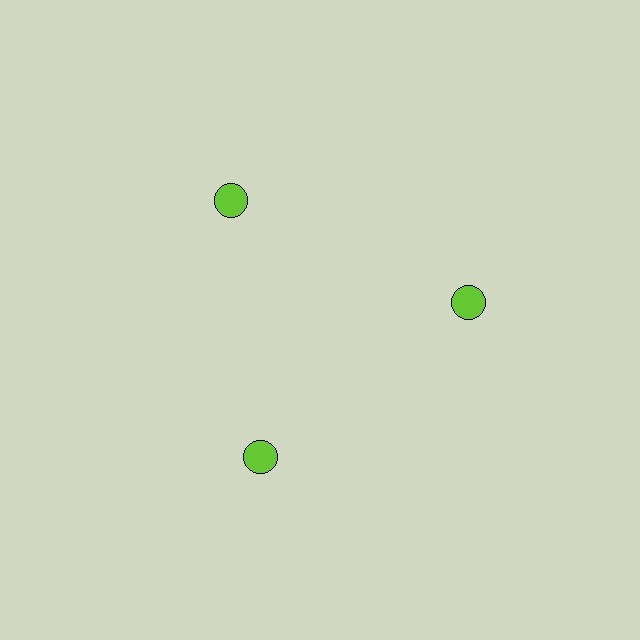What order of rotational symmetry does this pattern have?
This pattern has 3-fold rotational symmetry.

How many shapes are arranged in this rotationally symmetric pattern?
There are 3 shapes, arranged in 3 groups of 1.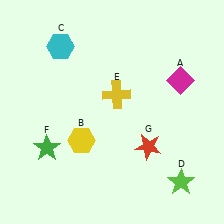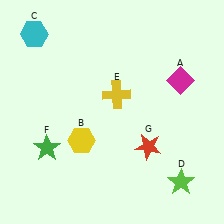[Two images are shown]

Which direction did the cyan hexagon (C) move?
The cyan hexagon (C) moved left.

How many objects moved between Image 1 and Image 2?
1 object moved between the two images.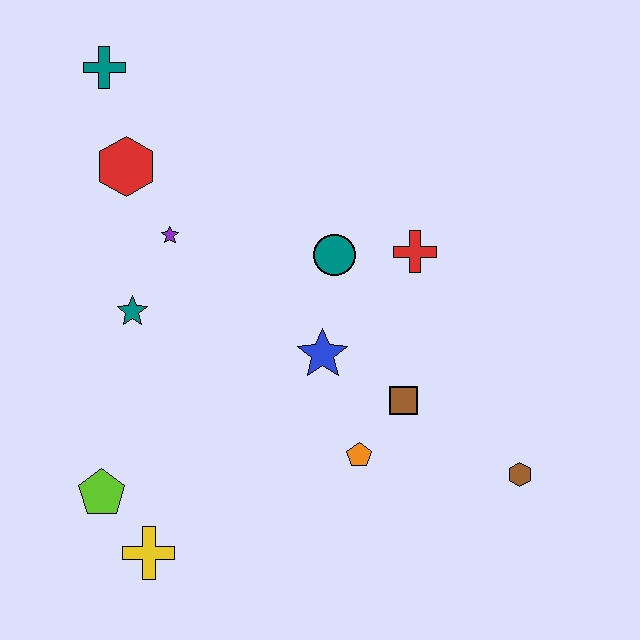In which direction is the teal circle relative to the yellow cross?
The teal circle is above the yellow cross.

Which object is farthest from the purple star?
The brown hexagon is farthest from the purple star.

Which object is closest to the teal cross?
The red hexagon is closest to the teal cross.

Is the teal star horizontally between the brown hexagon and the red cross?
No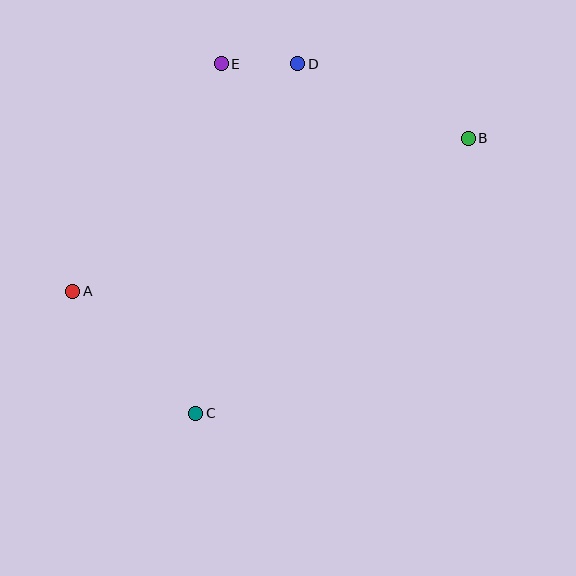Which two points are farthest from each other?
Points A and B are farthest from each other.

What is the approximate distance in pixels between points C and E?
The distance between C and E is approximately 351 pixels.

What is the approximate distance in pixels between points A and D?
The distance between A and D is approximately 320 pixels.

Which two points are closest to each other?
Points D and E are closest to each other.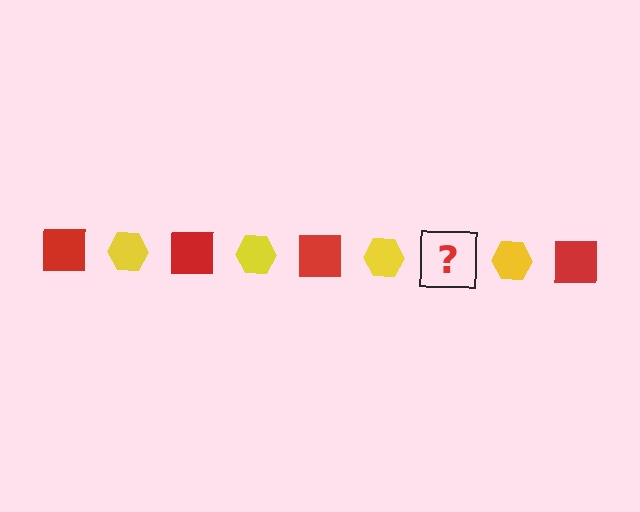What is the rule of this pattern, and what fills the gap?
The rule is that the pattern alternates between red square and yellow hexagon. The gap should be filled with a red square.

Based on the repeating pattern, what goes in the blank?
The blank should be a red square.